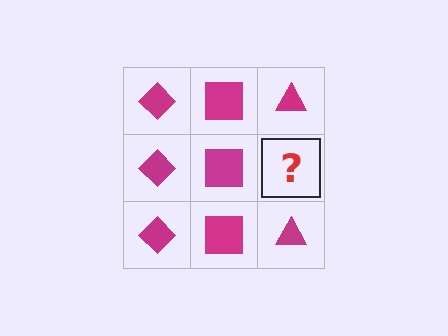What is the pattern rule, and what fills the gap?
The rule is that each column has a consistent shape. The gap should be filled with a magenta triangle.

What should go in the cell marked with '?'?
The missing cell should contain a magenta triangle.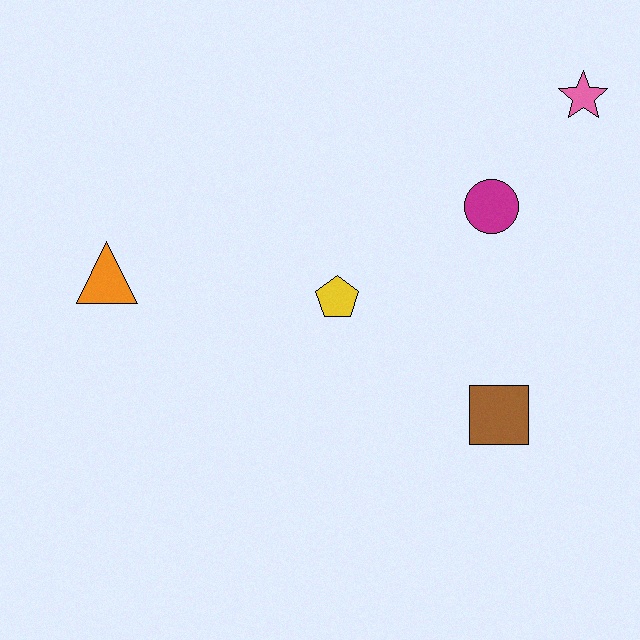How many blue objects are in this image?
There are no blue objects.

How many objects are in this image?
There are 5 objects.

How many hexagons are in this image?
There are no hexagons.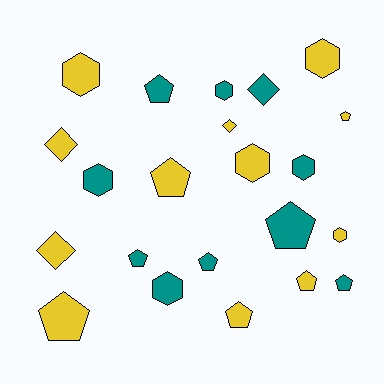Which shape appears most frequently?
Pentagon, with 10 objects.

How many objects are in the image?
There are 22 objects.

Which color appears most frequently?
Yellow, with 12 objects.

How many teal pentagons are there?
There are 5 teal pentagons.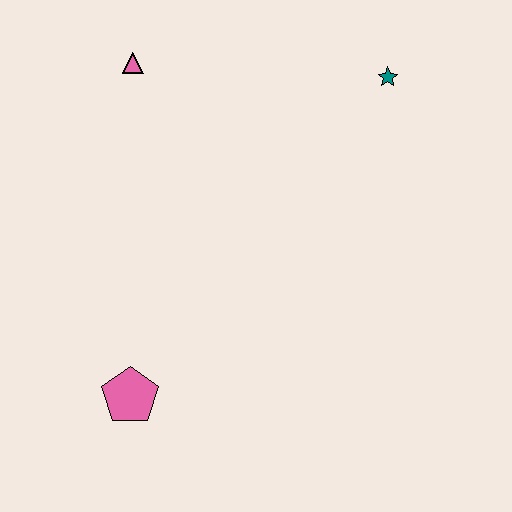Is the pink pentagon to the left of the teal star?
Yes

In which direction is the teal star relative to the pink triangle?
The teal star is to the right of the pink triangle.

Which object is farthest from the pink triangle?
The pink pentagon is farthest from the pink triangle.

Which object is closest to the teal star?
The pink triangle is closest to the teal star.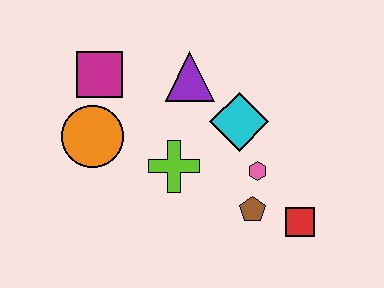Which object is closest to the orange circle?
The magenta square is closest to the orange circle.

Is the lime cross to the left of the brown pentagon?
Yes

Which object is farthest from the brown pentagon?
The magenta square is farthest from the brown pentagon.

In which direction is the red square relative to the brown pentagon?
The red square is to the right of the brown pentagon.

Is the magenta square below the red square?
No